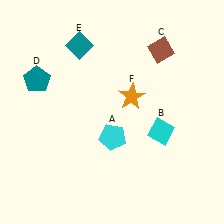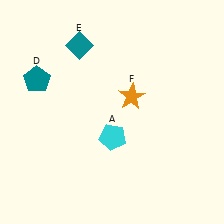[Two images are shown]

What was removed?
The cyan diamond (B), the brown diamond (C) were removed in Image 2.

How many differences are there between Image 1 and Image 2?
There are 2 differences between the two images.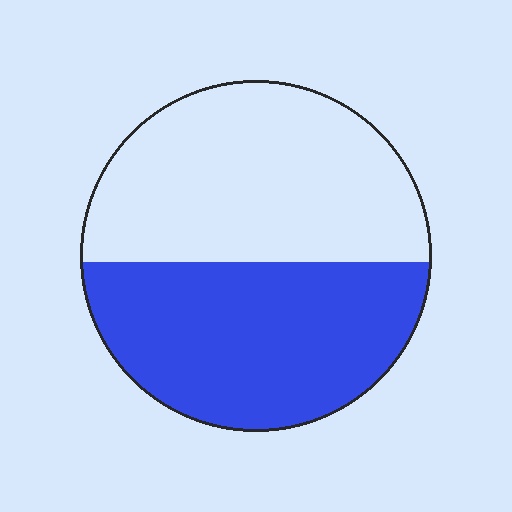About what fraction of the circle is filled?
About one half (1/2).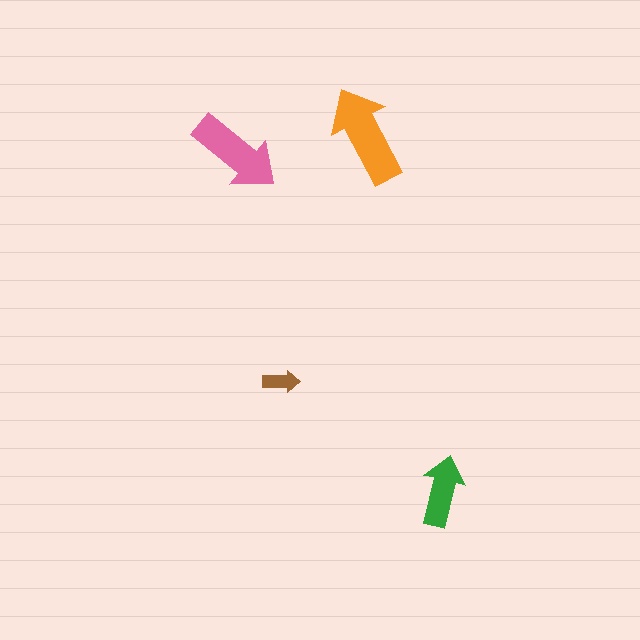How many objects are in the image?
There are 4 objects in the image.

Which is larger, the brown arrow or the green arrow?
The green one.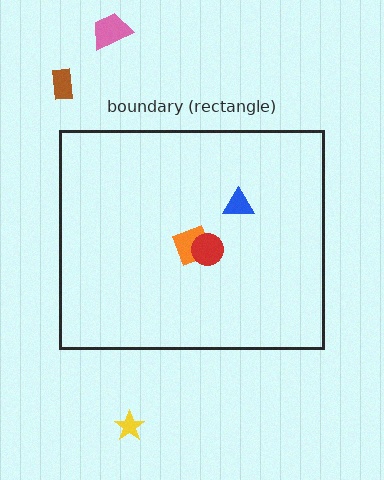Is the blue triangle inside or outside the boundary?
Inside.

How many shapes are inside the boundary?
3 inside, 3 outside.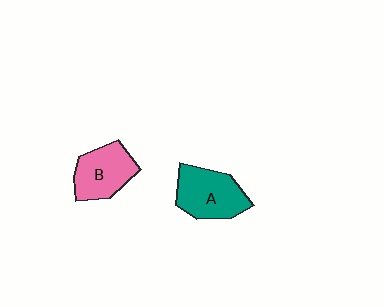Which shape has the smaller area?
Shape B (pink).